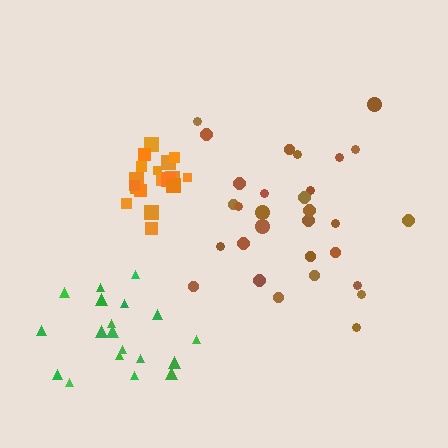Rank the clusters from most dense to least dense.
orange, green, brown.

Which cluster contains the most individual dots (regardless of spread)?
Brown (30).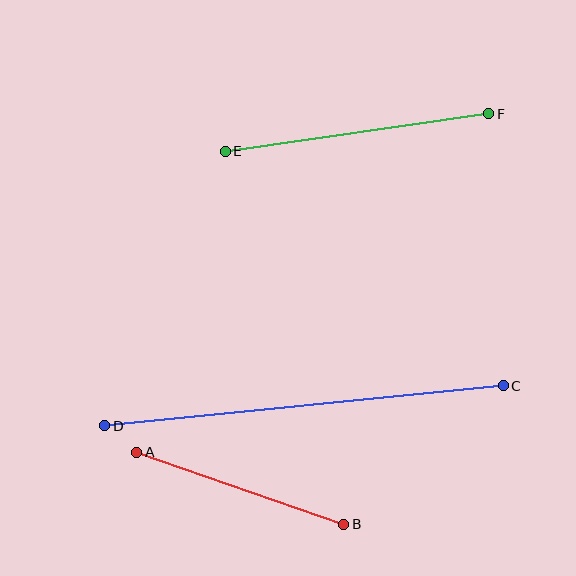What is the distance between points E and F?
The distance is approximately 266 pixels.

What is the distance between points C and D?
The distance is approximately 401 pixels.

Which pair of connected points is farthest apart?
Points C and D are farthest apart.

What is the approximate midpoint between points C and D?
The midpoint is at approximately (304, 406) pixels.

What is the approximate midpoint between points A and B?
The midpoint is at approximately (240, 488) pixels.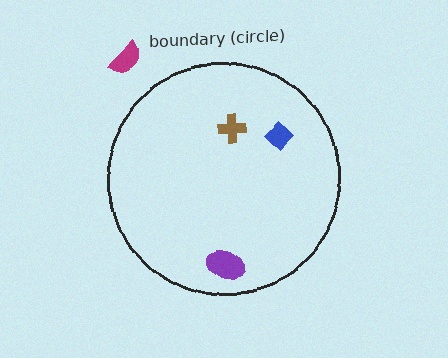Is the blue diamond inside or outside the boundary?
Inside.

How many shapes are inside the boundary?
3 inside, 1 outside.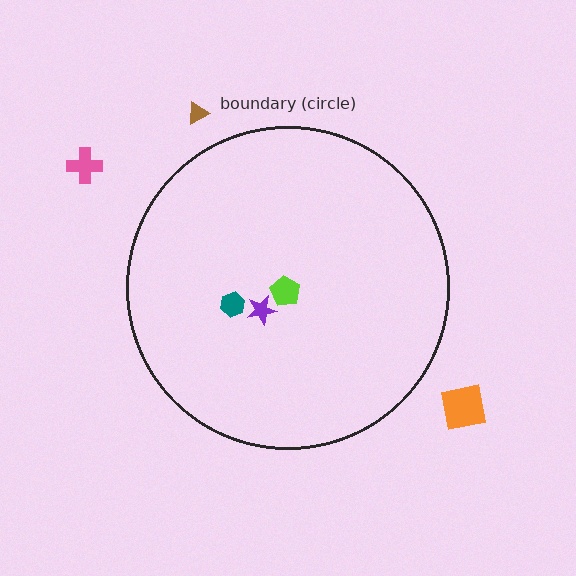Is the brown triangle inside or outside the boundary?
Outside.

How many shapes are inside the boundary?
3 inside, 3 outside.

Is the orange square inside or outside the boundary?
Outside.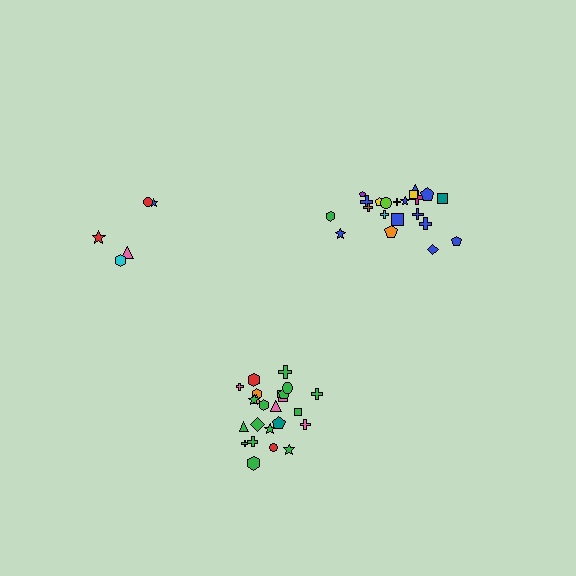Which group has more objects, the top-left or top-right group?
The top-right group.